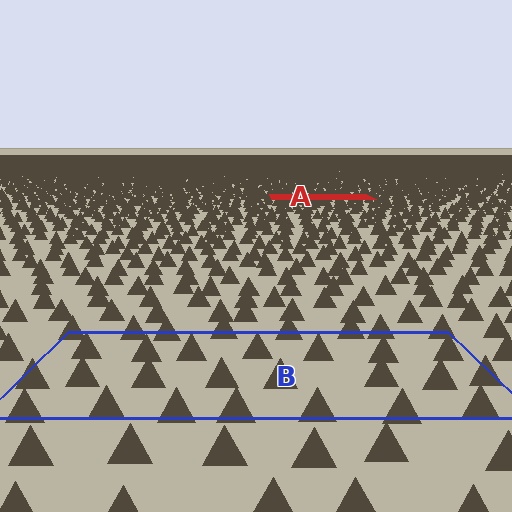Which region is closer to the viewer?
Region B is closer. The texture elements there are larger and more spread out.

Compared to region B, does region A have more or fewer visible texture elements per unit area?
Region A has more texture elements per unit area — they are packed more densely because it is farther away.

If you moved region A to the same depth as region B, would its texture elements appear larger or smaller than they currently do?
They would appear larger. At a closer depth, the same texture elements are projected at a bigger on-screen size.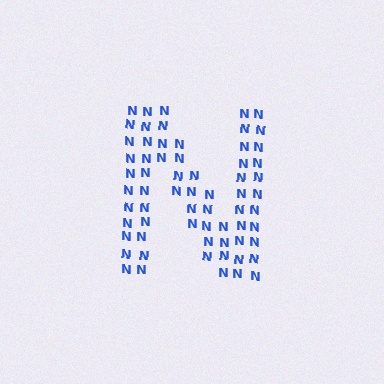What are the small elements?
The small elements are letter N's.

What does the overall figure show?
The overall figure shows the letter N.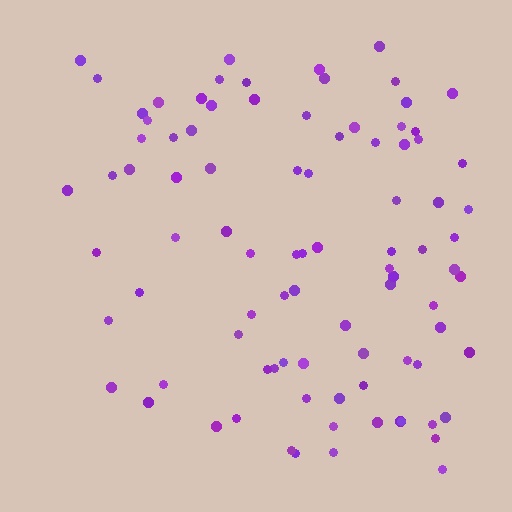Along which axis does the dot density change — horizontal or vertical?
Horizontal.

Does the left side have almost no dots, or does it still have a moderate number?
Still a moderate number, just noticeably fewer than the right.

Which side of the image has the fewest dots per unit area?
The left.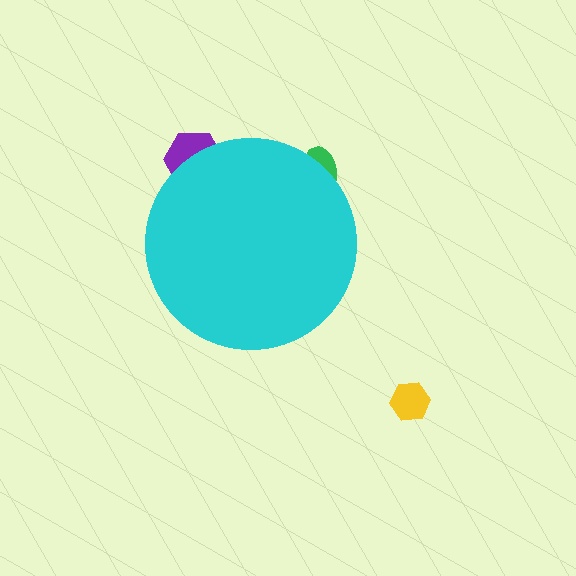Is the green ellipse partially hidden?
Yes, the green ellipse is partially hidden behind the cyan circle.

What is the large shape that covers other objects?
A cyan circle.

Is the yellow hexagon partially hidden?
No, the yellow hexagon is fully visible.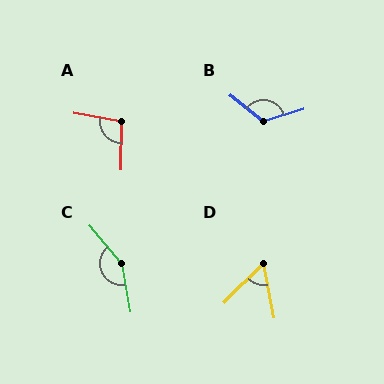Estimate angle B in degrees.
Approximately 125 degrees.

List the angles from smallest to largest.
D (56°), A (99°), B (125°), C (149°).